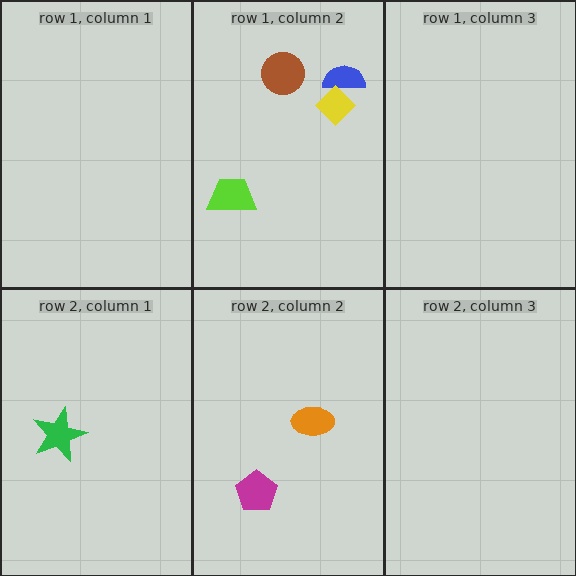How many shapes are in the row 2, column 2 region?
2.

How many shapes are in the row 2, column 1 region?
1.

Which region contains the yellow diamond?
The row 1, column 2 region.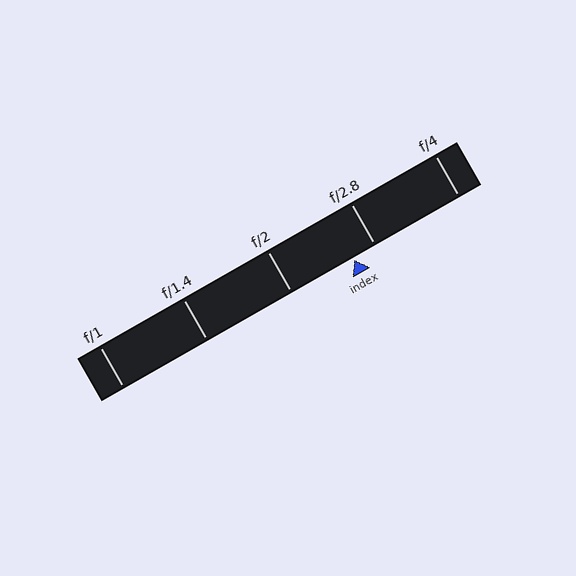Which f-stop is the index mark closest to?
The index mark is closest to f/2.8.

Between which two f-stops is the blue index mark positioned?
The index mark is between f/2 and f/2.8.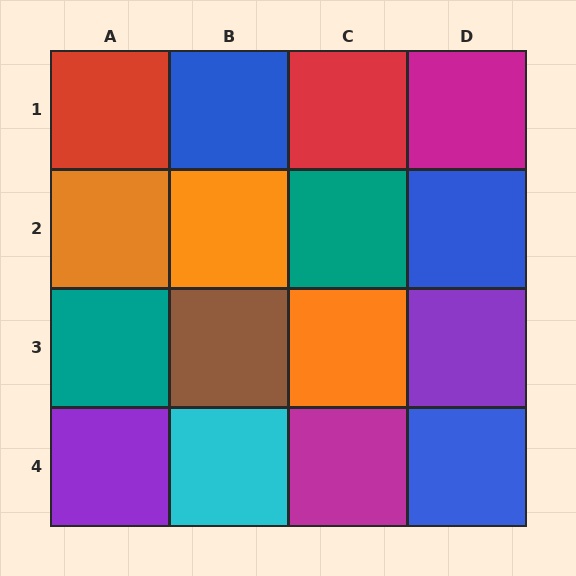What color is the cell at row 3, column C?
Orange.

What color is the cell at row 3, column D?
Purple.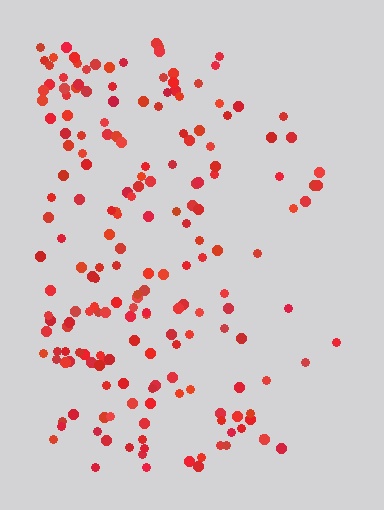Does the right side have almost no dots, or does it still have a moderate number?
Still a moderate number, just noticeably fewer than the left.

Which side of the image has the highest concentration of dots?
The left.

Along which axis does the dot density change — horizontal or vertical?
Horizontal.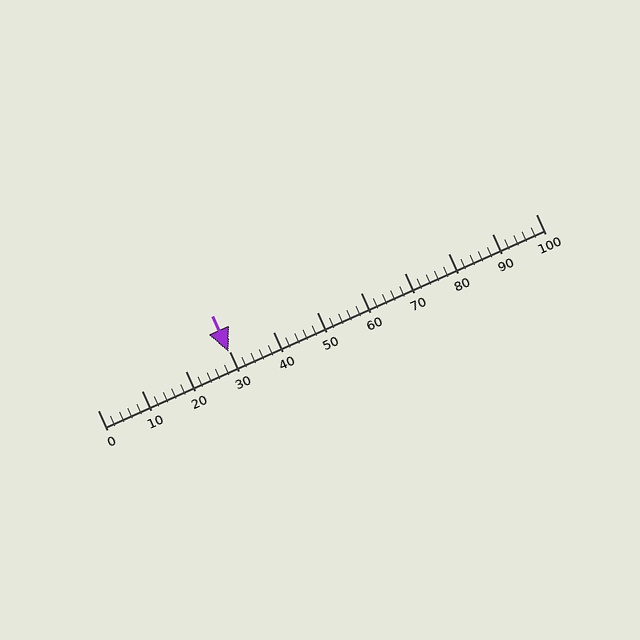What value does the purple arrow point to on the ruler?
The purple arrow points to approximately 30.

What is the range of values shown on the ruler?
The ruler shows values from 0 to 100.